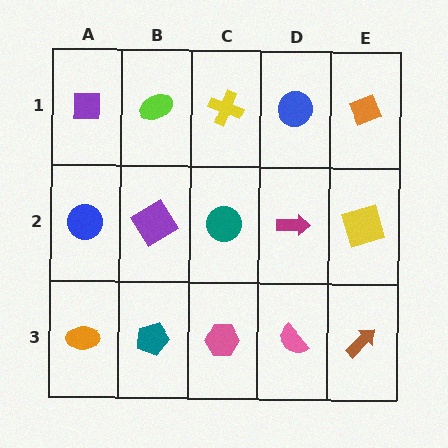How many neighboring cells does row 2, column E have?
3.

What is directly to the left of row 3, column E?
A pink semicircle.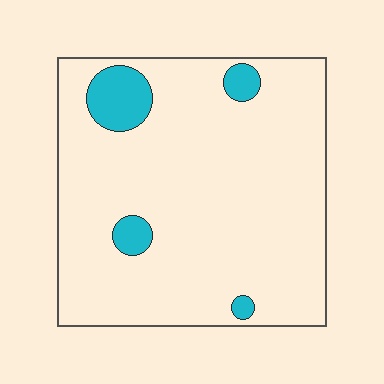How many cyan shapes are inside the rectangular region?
4.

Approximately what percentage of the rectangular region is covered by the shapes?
Approximately 10%.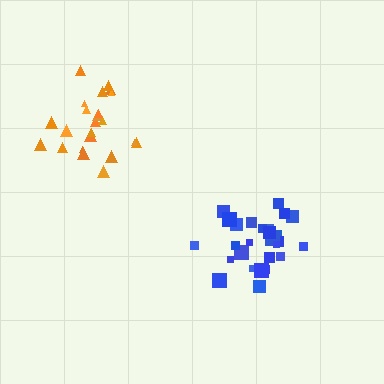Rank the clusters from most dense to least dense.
blue, orange.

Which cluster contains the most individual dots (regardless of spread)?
Blue (27).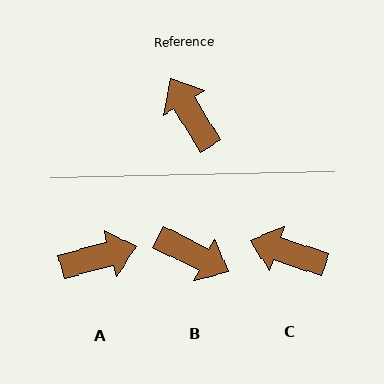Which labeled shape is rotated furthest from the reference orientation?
B, about 148 degrees away.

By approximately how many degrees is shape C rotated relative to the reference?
Approximately 40 degrees counter-clockwise.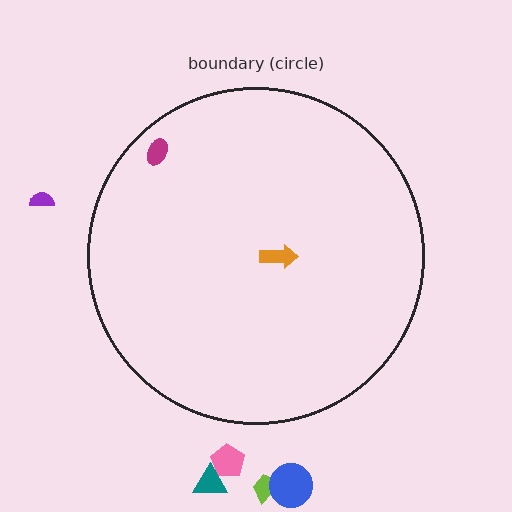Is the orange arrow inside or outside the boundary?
Inside.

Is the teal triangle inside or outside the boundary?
Outside.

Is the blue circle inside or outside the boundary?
Outside.